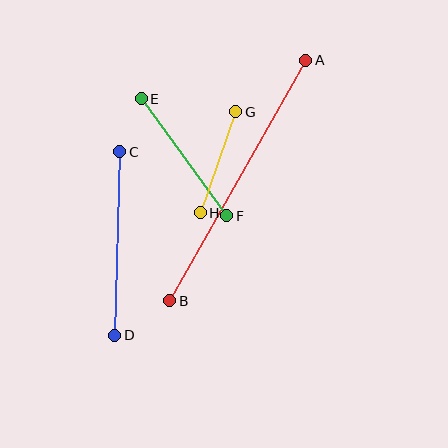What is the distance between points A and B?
The distance is approximately 276 pixels.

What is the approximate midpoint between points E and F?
The midpoint is at approximately (184, 157) pixels.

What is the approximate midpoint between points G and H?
The midpoint is at approximately (218, 162) pixels.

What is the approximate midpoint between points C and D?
The midpoint is at approximately (117, 244) pixels.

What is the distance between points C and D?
The distance is approximately 184 pixels.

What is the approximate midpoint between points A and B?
The midpoint is at approximately (238, 180) pixels.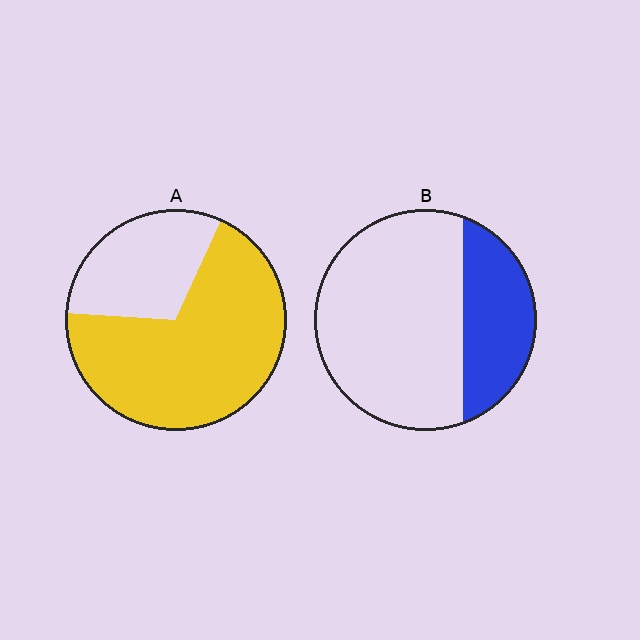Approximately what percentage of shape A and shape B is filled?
A is approximately 70% and B is approximately 30%.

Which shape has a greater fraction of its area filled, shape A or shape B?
Shape A.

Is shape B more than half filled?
No.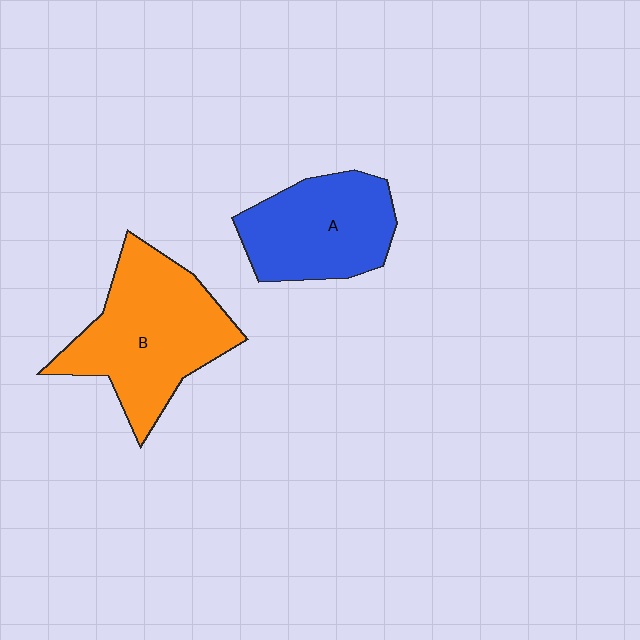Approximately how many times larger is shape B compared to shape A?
Approximately 1.3 times.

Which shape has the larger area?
Shape B (orange).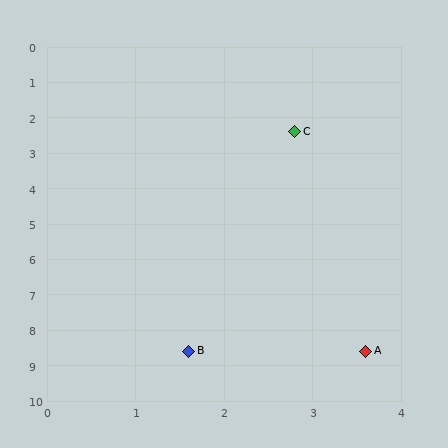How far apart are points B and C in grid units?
Points B and C are about 6.3 grid units apart.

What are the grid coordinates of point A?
Point A is at approximately (3.6, 8.6).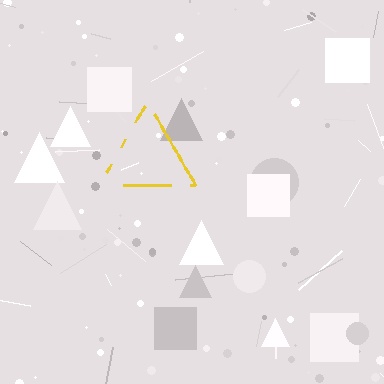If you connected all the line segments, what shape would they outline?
They would outline a triangle.